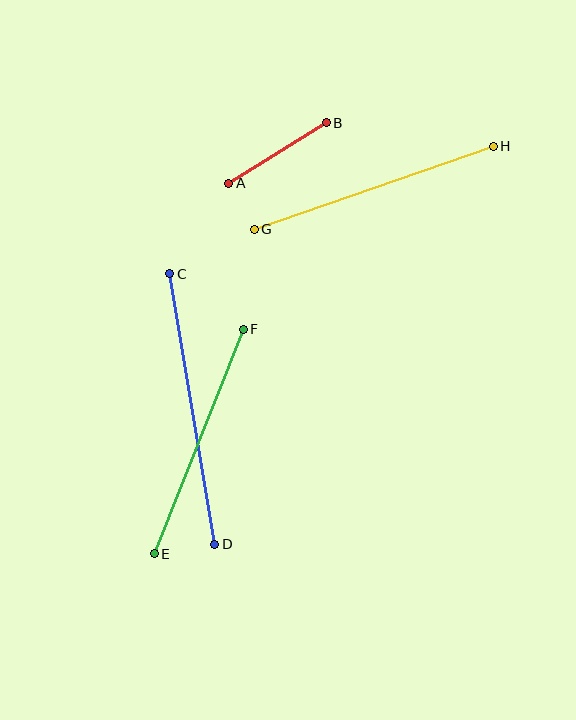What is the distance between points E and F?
The distance is approximately 241 pixels.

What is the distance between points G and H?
The distance is approximately 253 pixels.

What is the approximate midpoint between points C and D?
The midpoint is at approximately (192, 409) pixels.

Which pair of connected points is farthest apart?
Points C and D are farthest apart.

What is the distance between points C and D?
The distance is approximately 275 pixels.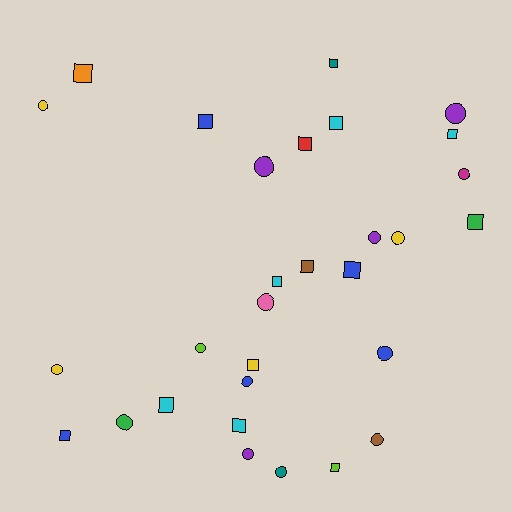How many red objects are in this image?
There is 1 red object.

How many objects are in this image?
There are 30 objects.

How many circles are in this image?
There are 15 circles.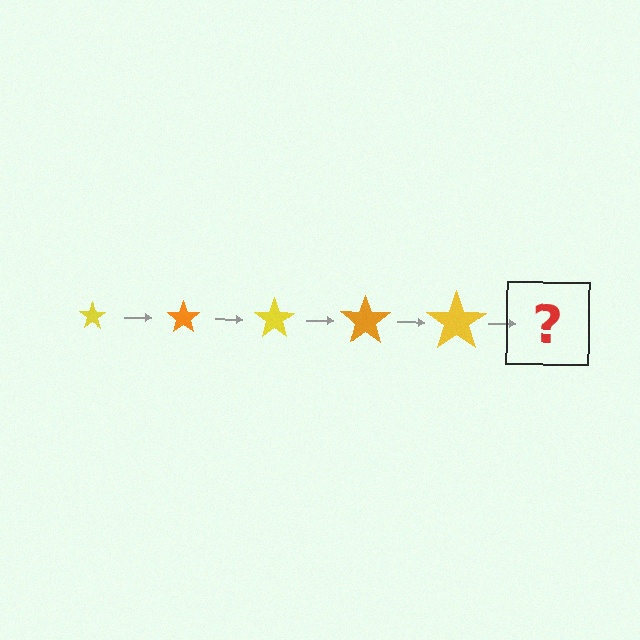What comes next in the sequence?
The next element should be an orange star, larger than the previous one.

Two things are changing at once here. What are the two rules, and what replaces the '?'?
The two rules are that the star grows larger each step and the color cycles through yellow and orange. The '?' should be an orange star, larger than the previous one.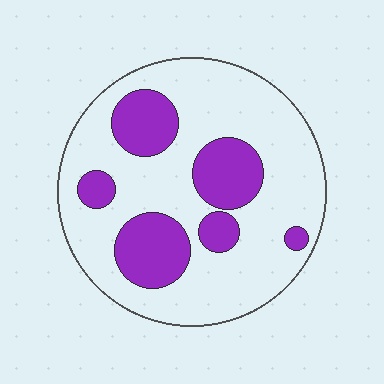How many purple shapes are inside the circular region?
6.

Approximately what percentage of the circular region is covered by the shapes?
Approximately 25%.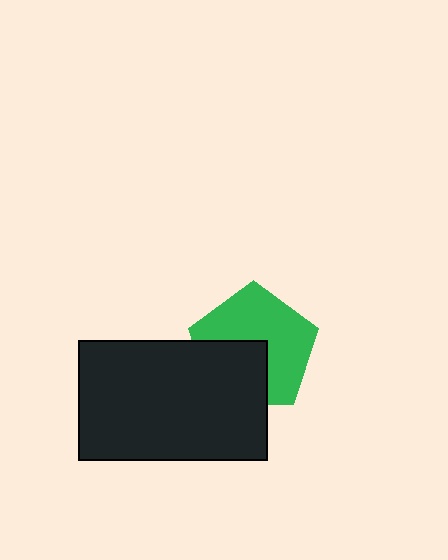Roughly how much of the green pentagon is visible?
About half of it is visible (roughly 62%).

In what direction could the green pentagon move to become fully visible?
The green pentagon could move toward the upper-right. That would shift it out from behind the black rectangle entirely.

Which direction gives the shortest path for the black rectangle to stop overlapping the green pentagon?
Moving toward the lower-left gives the shortest separation.